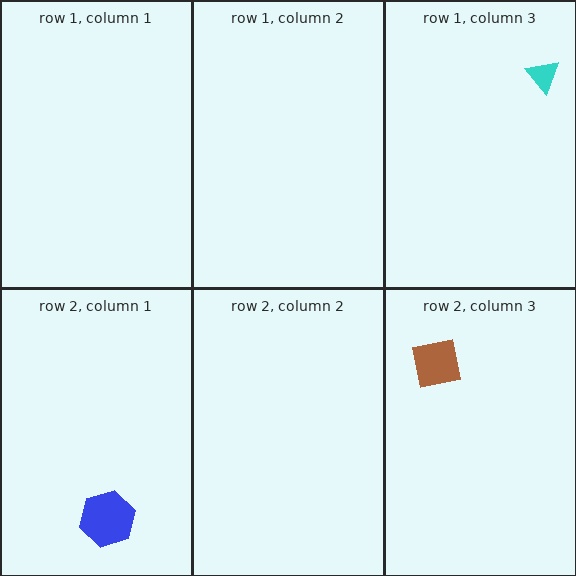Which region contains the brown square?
The row 2, column 3 region.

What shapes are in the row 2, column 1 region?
The blue hexagon.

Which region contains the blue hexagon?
The row 2, column 1 region.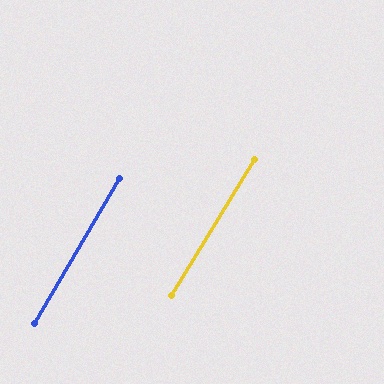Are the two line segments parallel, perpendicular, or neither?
Parallel — their directions differ by only 1.3°.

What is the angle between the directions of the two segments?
Approximately 1 degree.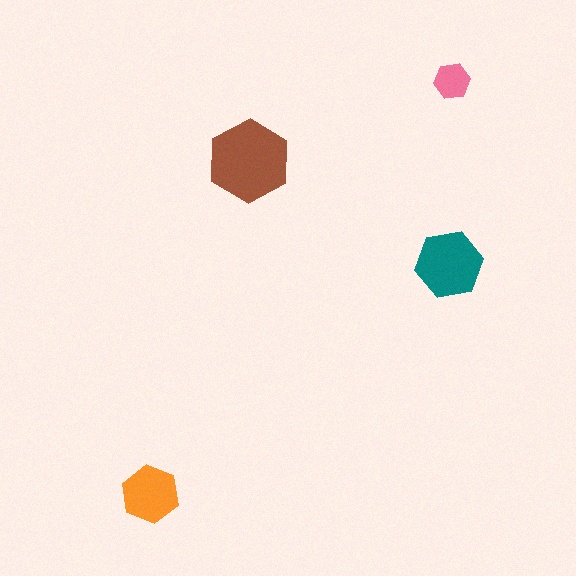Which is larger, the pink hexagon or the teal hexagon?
The teal one.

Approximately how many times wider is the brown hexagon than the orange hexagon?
About 1.5 times wider.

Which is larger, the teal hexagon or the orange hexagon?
The teal one.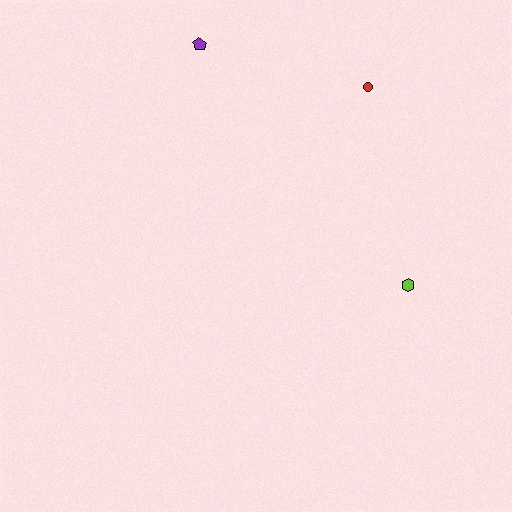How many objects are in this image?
There are 3 objects.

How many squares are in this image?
There are no squares.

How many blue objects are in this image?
There are no blue objects.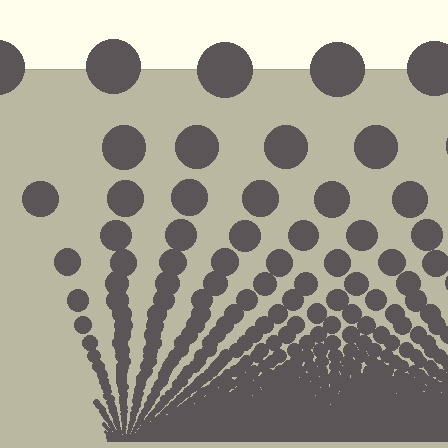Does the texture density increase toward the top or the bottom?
Density increases toward the bottom.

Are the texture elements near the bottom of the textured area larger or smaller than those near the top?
Smaller. The gradient is inverted — elements near the bottom are smaller and denser.